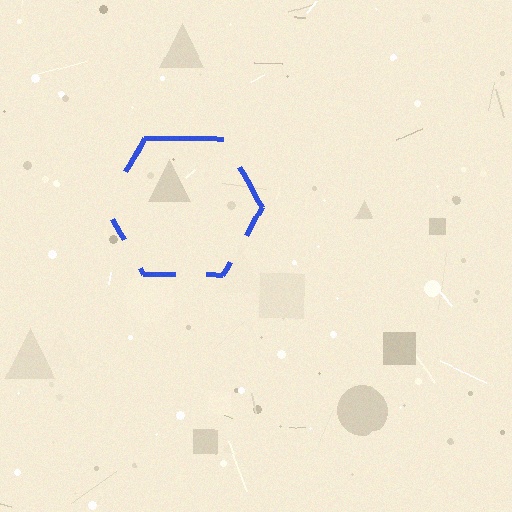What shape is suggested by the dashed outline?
The dashed outline suggests a hexagon.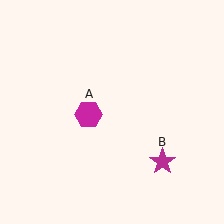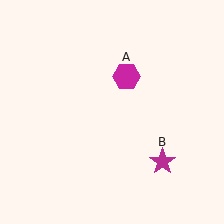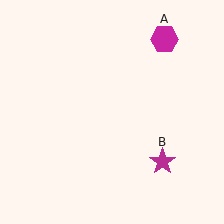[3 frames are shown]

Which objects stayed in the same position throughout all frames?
Magenta star (object B) remained stationary.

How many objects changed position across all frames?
1 object changed position: magenta hexagon (object A).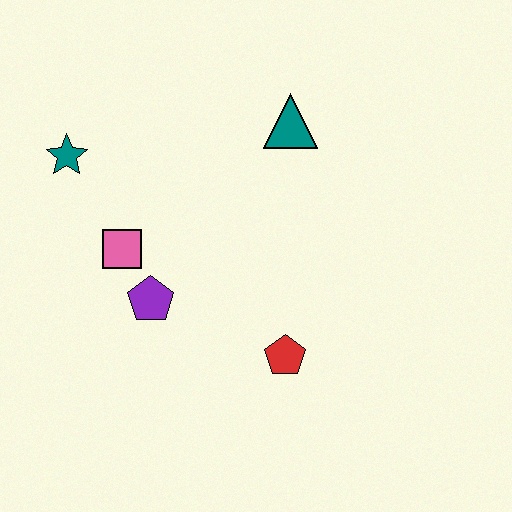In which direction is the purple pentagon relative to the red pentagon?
The purple pentagon is to the left of the red pentagon.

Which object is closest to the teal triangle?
The pink square is closest to the teal triangle.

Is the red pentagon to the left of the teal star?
No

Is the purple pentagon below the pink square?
Yes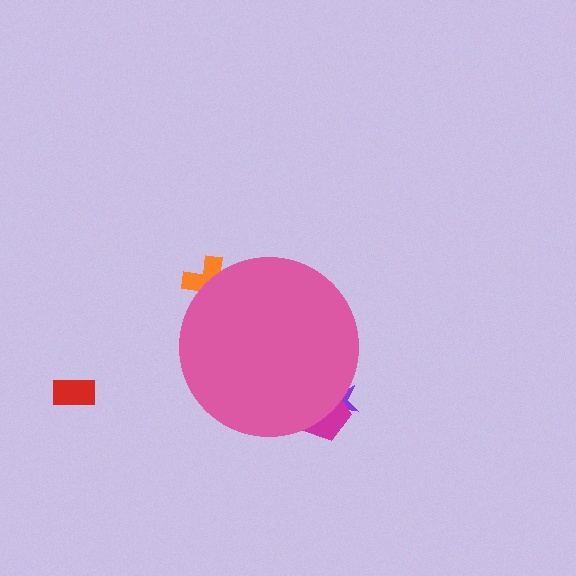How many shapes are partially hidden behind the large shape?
3 shapes are partially hidden.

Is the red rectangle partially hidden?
No, the red rectangle is fully visible.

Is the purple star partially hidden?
Yes, the purple star is partially hidden behind the pink circle.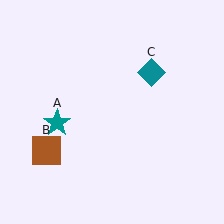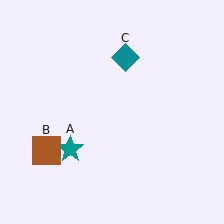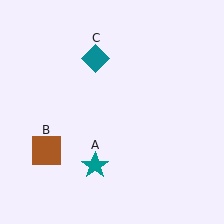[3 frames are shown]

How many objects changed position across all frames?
2 objects changed position: teal star (object A), teal diamond (object C).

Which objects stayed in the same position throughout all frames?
Brown square (object B) remained stationary.